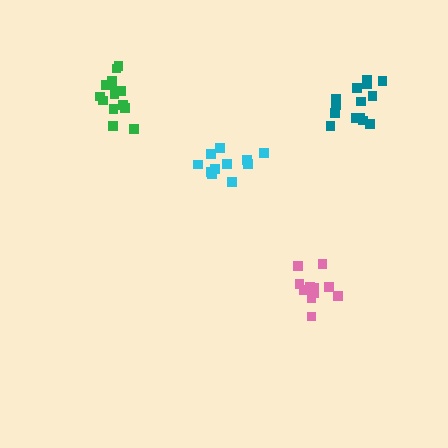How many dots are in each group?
Group 1: 11 dots, Group 2: 14 dots, Group 3: 11 dots, Group 4: 14 dots (50 total).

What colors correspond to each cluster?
The clusters are colored: pink, green, cyan, teal.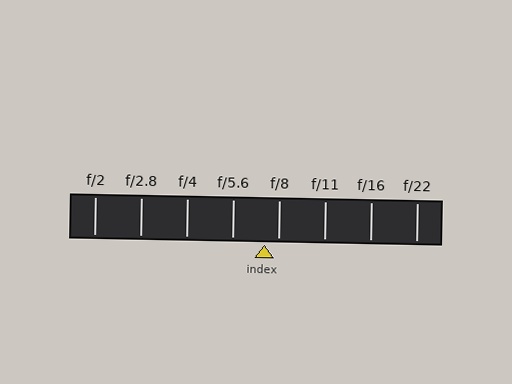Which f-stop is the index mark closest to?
The index mark is closest to f/8.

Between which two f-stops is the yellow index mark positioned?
The index mark is between f/5.6 and f/8.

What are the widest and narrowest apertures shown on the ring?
The widest aperture shown is f/2 and the narrowest is f/22.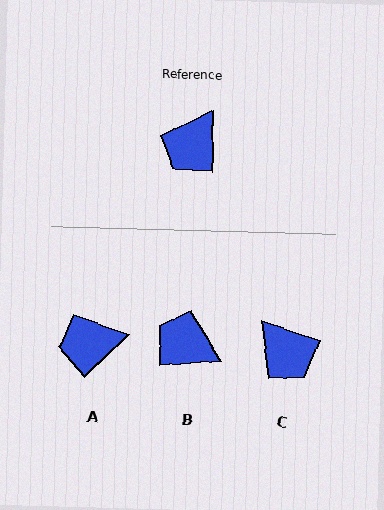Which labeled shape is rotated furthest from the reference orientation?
B, about 85 degrees away.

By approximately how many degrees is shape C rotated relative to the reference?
Approximately 71 degrees counter-clockwise.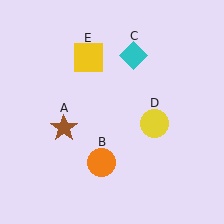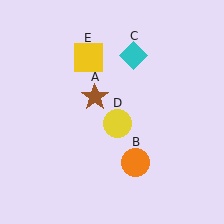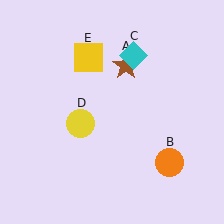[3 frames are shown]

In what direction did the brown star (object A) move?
The brown star (object A) moved up and to the right.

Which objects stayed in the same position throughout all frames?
Cyan diamond (object C) and yellow square (object E) remained stationary.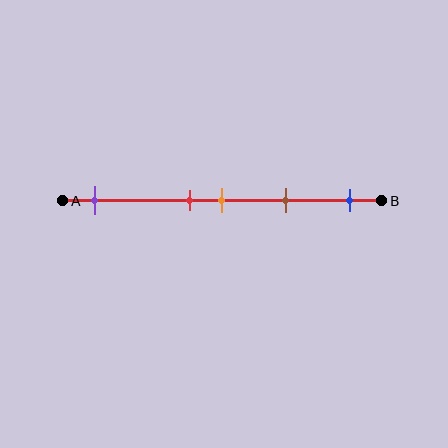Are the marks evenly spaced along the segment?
No, the marks are not evenly spaced.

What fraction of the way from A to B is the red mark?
The red mark is approximately 40% (0.4) of the way from A to B.